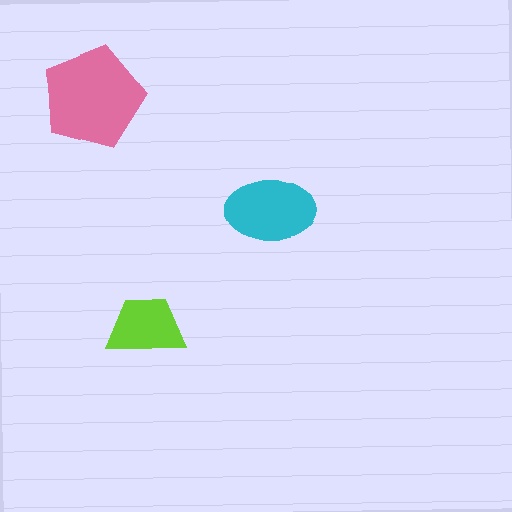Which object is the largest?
The pink pentagon.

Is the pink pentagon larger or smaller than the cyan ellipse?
Larger.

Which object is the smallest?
The lime trapezoid.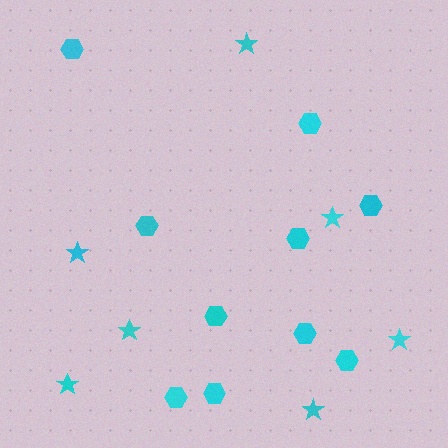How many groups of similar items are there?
There are 2 groups: one group of stars (7) and one group of hexagons (10).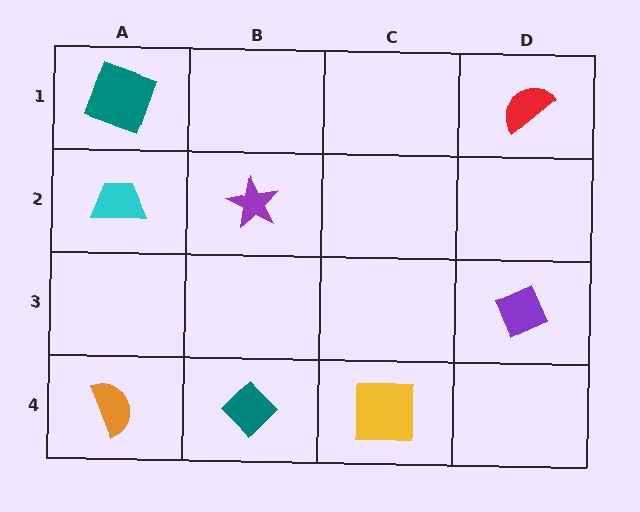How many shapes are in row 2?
2 shapes.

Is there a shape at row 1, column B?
No, that cell is empty.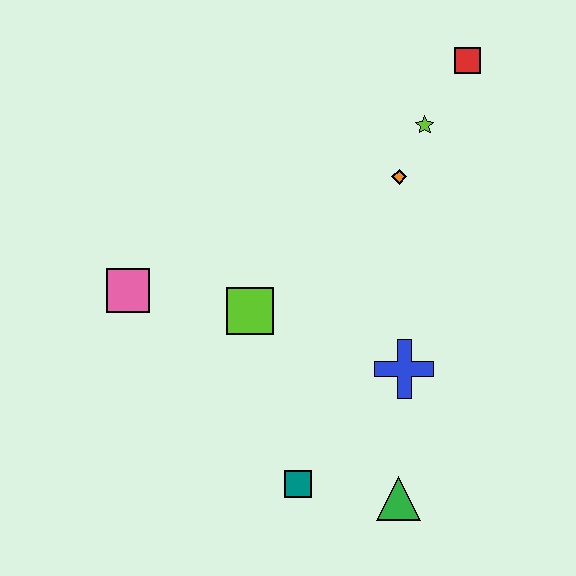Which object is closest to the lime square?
The pink square is closest to the lime square.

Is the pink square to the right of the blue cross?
No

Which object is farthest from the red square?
The teal square is farthest from the red square.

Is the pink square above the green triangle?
Yes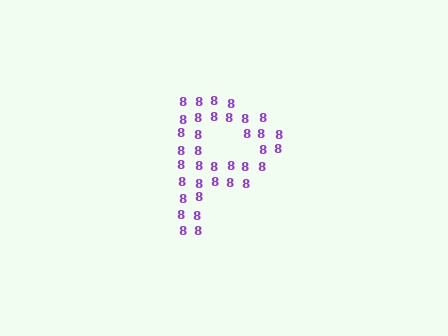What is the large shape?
The large shape is the letter P.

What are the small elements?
The small elements are digit 8's.